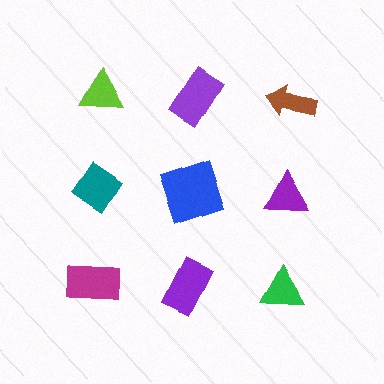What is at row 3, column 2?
A purple rectangle.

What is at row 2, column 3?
A purple triangle.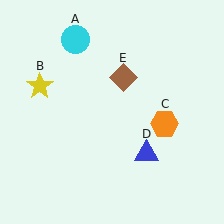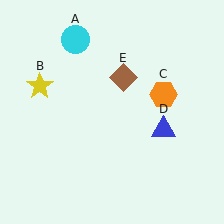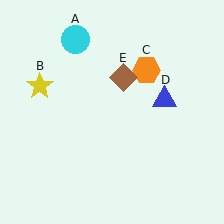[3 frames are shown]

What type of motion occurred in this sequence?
The orange hexagon (object C), blue triangle (object D) rotated counterclockwise around the center of the scene.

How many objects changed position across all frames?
2 objects changed position: orange hexagon (object C), blue triangle (object D).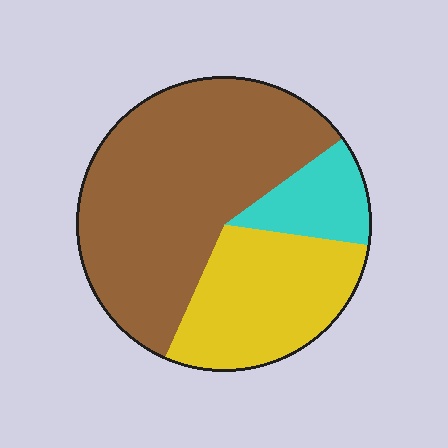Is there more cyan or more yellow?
Yellow.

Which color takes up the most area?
Brown, at roughly 60%.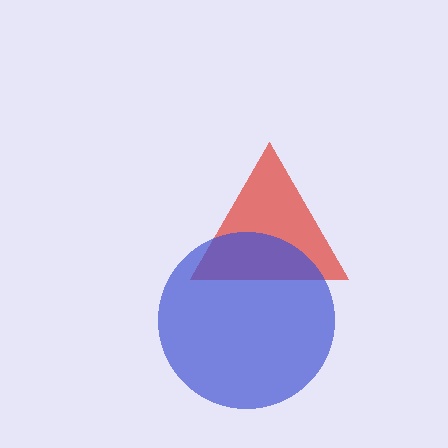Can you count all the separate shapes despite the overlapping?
Yes, there are 2 separate shapes.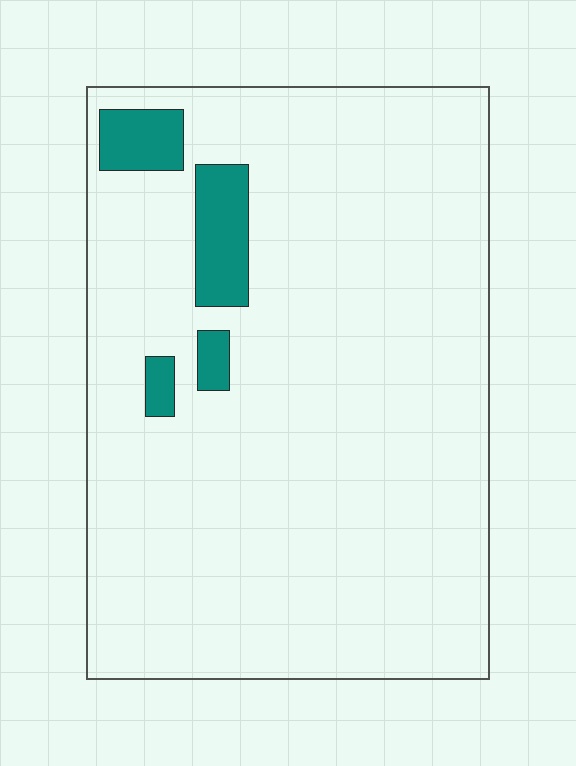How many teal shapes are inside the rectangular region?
4.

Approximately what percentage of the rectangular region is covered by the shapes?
Approximately 5%.